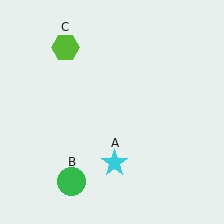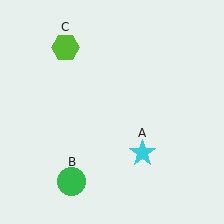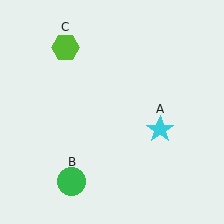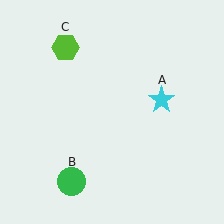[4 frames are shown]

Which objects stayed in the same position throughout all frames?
Green circle (object B) and lime hexagon (object C) remained stationary.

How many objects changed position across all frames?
1 object changed position: cyan star (object A).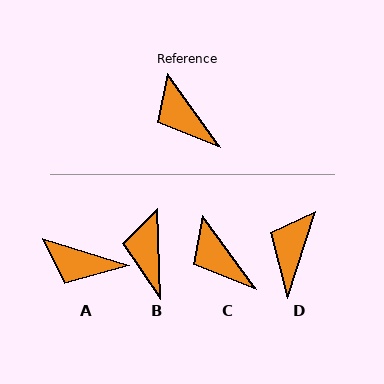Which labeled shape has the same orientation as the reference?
C.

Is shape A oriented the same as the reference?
No, it is off by about 37 degrees.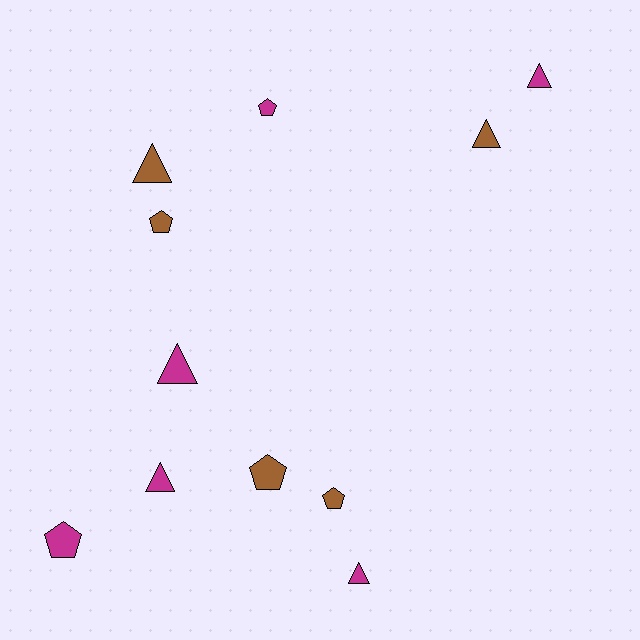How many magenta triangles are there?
There are 4 magenta triangles.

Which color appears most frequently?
Magenta, with 6 objects.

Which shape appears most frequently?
Triangle, with 6 objects.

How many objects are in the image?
There are 11 objects.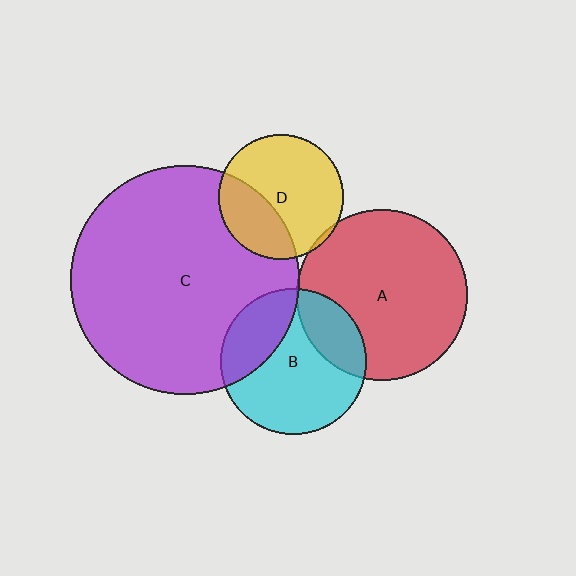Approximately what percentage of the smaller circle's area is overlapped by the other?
Approximately 5%.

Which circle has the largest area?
Circle C (purple).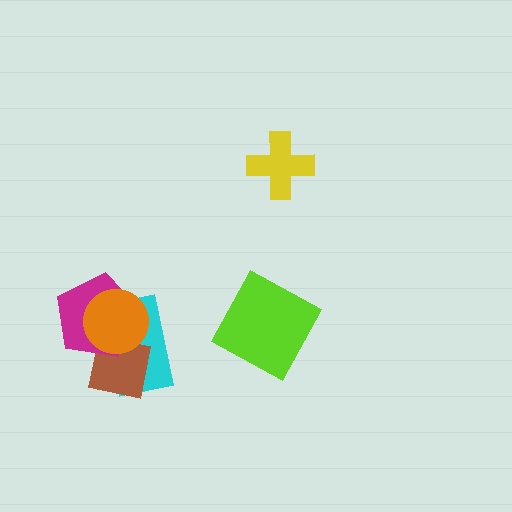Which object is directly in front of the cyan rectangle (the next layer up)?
The brown square is directly in front of the cyan rectangle.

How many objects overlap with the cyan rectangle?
3 objects overlap with the cyan rectangle.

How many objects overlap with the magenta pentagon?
3 objects overlap with the magenta pentagon.